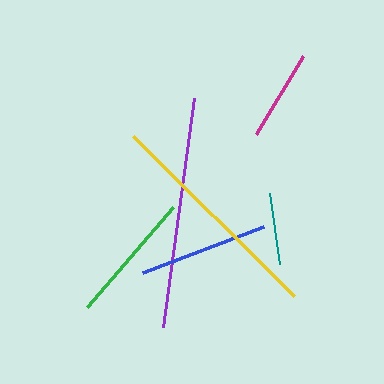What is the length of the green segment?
The green segment is approximately 132 pixels long.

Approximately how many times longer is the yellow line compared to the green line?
The yellow line is approximately 1.7 times the length of the green line.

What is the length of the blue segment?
The blue segment is approximately 129 pixels long.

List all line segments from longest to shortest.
From longest to shortest: purple, yellow, green, blue, magenta, teal.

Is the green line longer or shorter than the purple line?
The purple line is longer than the green line.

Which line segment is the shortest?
The teal line is the shortest at approximately 72 pixels.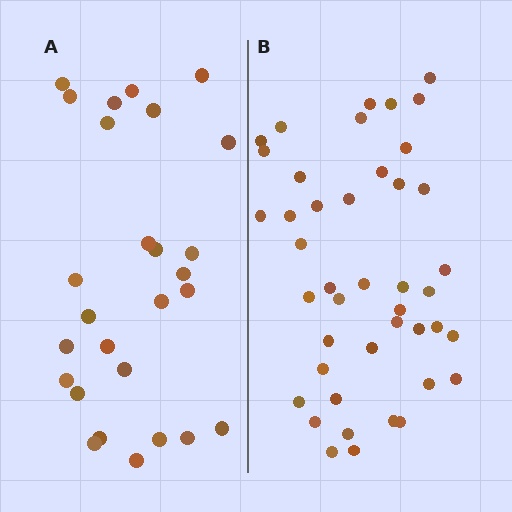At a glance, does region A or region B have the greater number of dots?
Region B (the right region) has more dots.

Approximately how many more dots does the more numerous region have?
Region B has approximately 15 more dots than region A.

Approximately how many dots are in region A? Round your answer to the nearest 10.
About 30 dots. (The exact count is 27, which rounds to 30.)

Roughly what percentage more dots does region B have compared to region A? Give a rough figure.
About 60% more.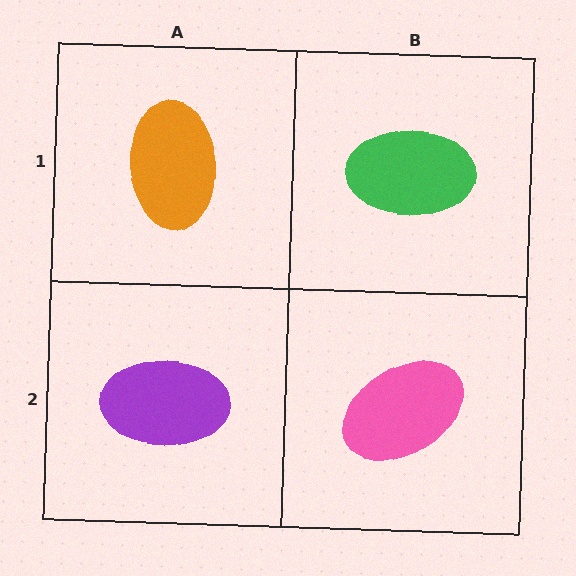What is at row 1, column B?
A green ellipse.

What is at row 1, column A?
An orange ellipse.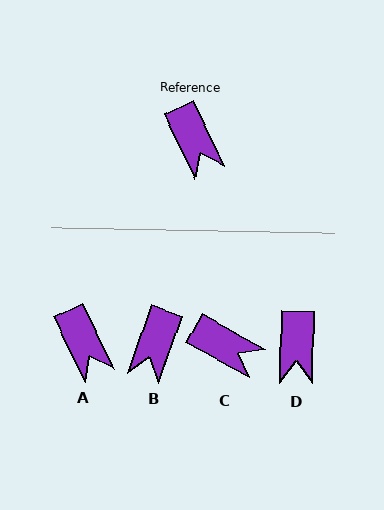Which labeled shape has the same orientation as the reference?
A.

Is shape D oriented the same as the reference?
No, it is off by about 27 degrees.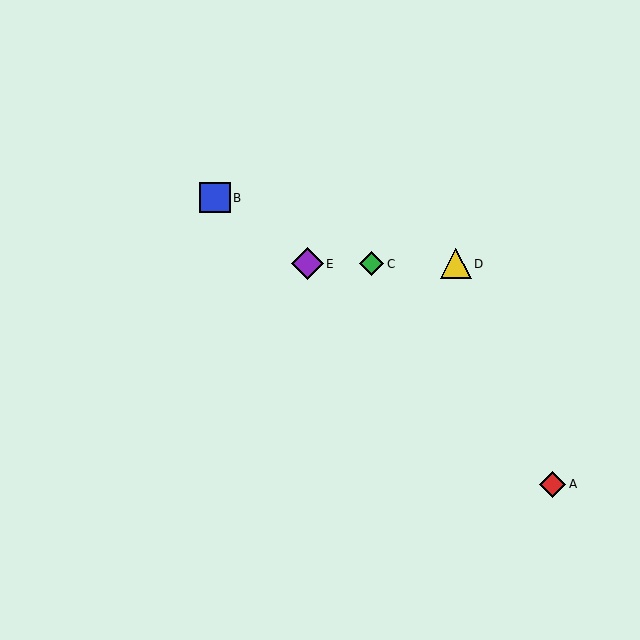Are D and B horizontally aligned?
No, D is at y≈264 and B is at y≈198.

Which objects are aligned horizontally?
Objects C, D, E are aligned horizontally.